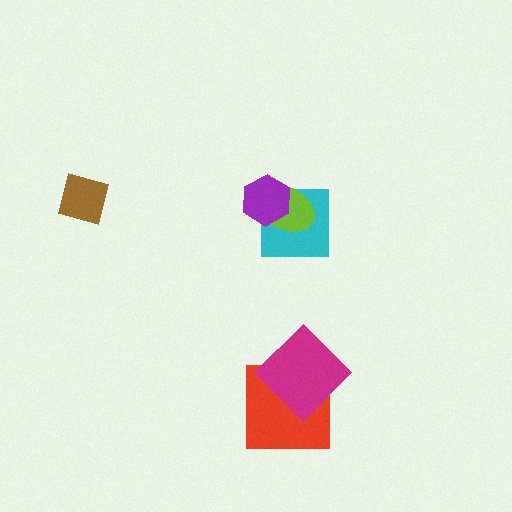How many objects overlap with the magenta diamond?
1 object overlaps with the magenta diamond.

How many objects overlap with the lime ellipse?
2 objects overlap with the lime ellipse.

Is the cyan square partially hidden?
Yes, it is partially covered by another shape.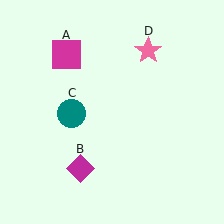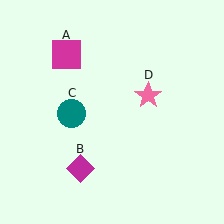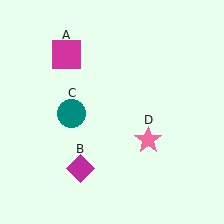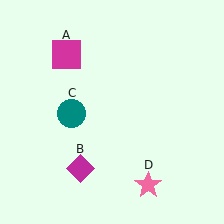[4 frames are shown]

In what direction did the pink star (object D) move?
The pink star (object D) moved down.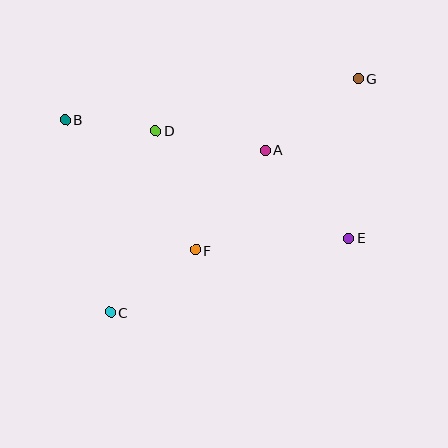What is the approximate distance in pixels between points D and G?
The distance between D and G is approximately 209 pixels.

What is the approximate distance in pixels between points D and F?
The distance between D and F is approximately 126 pixels.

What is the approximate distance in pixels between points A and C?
The distance between A and C is approximately 224 pixels.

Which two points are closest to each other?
Points B and D are closest to each other.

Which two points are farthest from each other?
Points C and G are farthest from each other.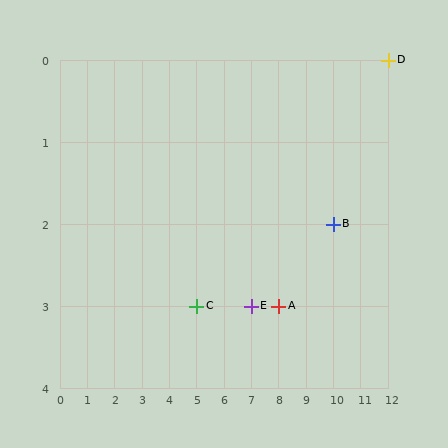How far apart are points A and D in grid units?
Points A and D are 4 columns and 3 rows apart (about 5.0 grid units diagonally).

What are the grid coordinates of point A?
Point A is at grid coordinates (8, 3).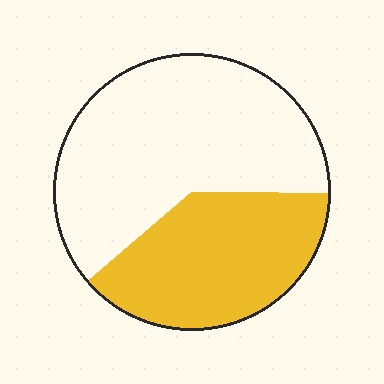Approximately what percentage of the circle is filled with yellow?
Approximately 40%.